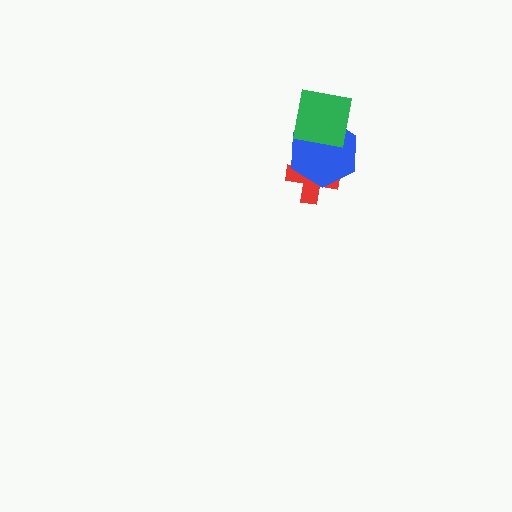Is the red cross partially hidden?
Yes, it is partially covered by another shape.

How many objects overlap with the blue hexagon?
2 objects overlap with the blue hexagon.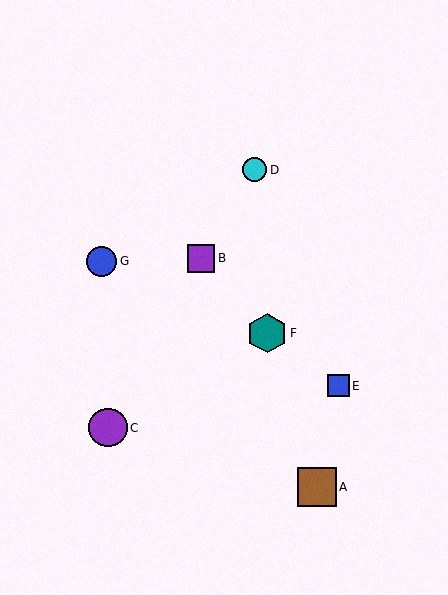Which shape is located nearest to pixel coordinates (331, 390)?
The blue square (labeled E) at (338, 386) is nearest to that location.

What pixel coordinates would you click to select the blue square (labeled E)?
Click at (338, 386) to select the blue square E.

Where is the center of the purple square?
The center of the purple square is at (201, 258).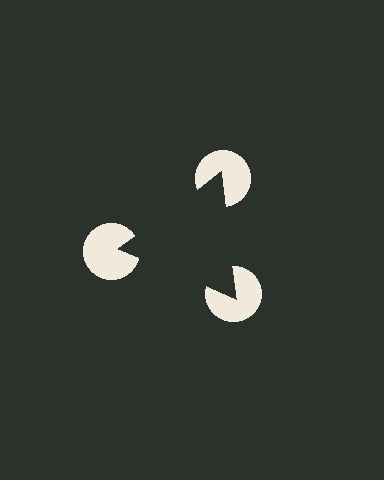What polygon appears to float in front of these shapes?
An illusory triangle — its edges are inferred from the aligned wedge cuts in the pac-man discs, not physically drawn.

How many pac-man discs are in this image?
There are 3 — one at each vertex of the illusory triangle.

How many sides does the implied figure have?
3 sides.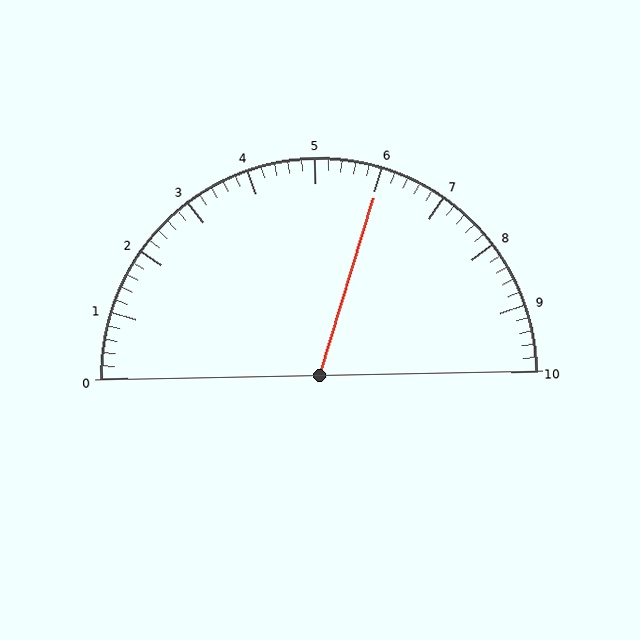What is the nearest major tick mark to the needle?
The nearest major tick mark is 6.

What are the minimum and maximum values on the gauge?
The gauge ranges from 0 to 10.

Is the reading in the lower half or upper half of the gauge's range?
The reading is in the upper half of the range (0 to 10).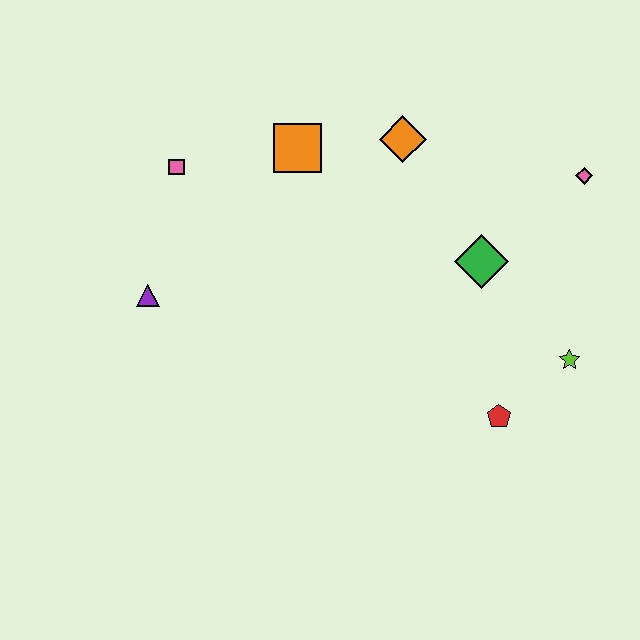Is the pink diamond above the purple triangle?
Yes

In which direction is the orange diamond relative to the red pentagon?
The orange diamond is above the red pentagon.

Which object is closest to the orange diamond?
The orange square is closest to the orange diamond.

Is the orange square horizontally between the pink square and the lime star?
Yes